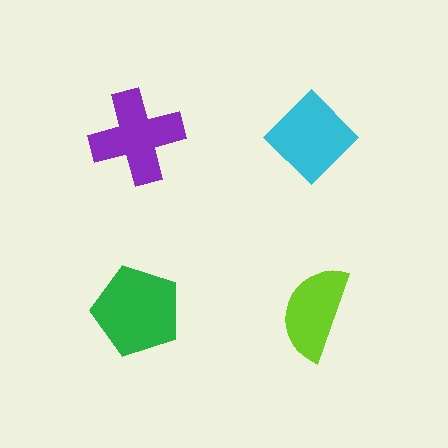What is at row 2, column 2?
A lime semicircle.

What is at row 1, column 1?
A purple cross.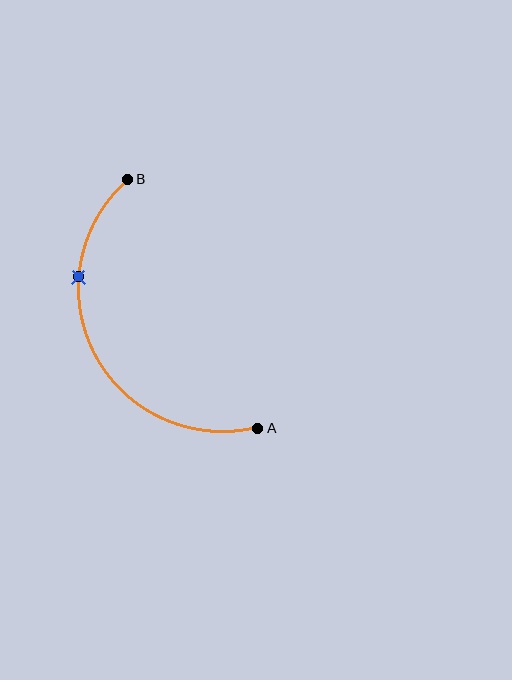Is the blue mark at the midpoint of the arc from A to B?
No. The blue mark lies on the arc but is closer to endpoint B. The arc midpoint would be at the point on the curve equidistant along the arc from both A and B.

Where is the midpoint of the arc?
The arc midpoint is the point on the curve farthest from the straight line joining A and B. It sits to the left of that line.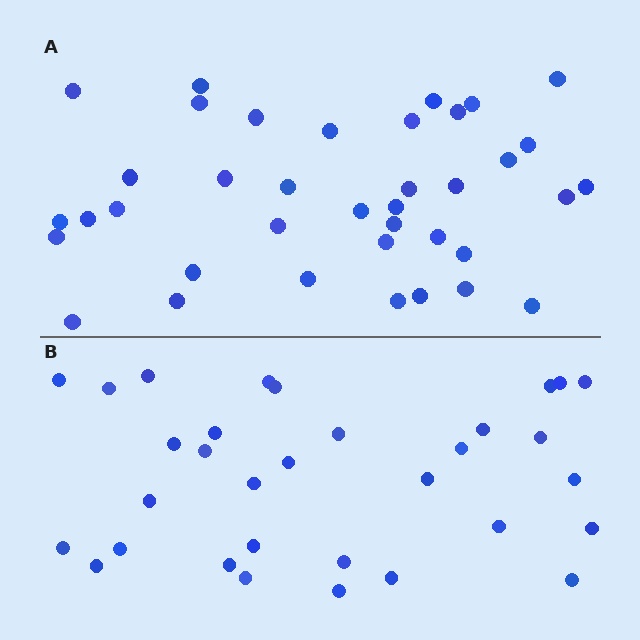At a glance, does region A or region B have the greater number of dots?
Region A (the top region) has more dots.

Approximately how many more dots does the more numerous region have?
Region A has about 6 more dots than region B.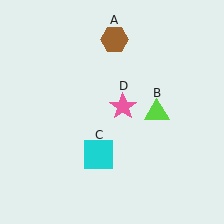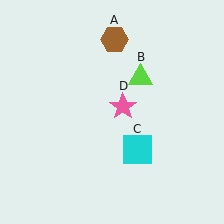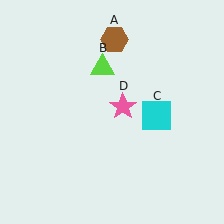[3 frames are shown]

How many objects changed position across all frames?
2 objects changed position: lime triangle (object B), cyan square (object C).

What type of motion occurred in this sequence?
The lime triangle (object B), cyan square (object C) rotated counterclockwise around the center of the scene.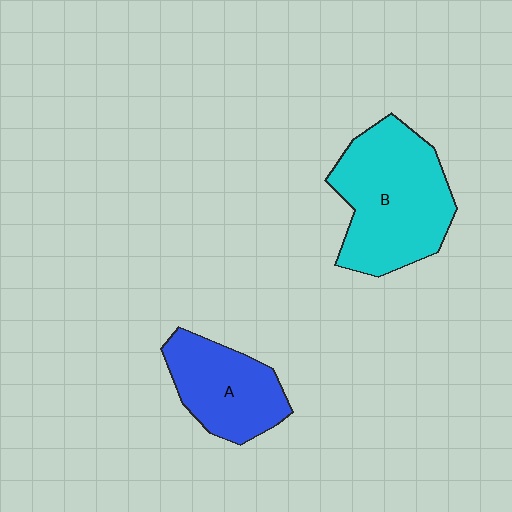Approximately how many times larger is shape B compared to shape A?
Approximately 1.5 times.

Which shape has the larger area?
Shape B (cyan).